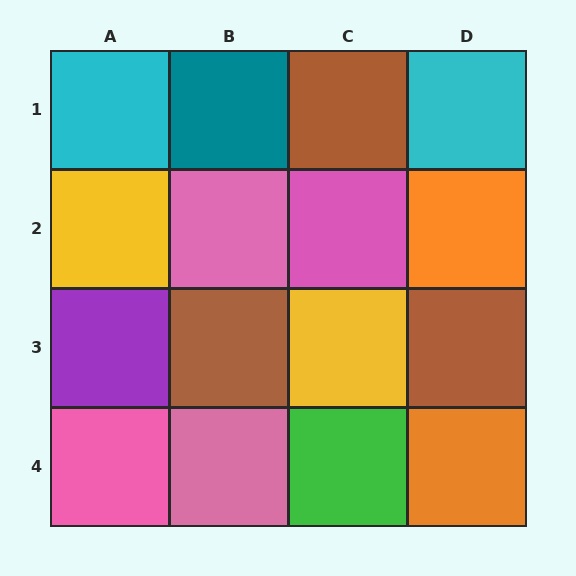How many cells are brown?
3 cells are brown.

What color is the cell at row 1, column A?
Cyan.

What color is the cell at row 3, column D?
Brown.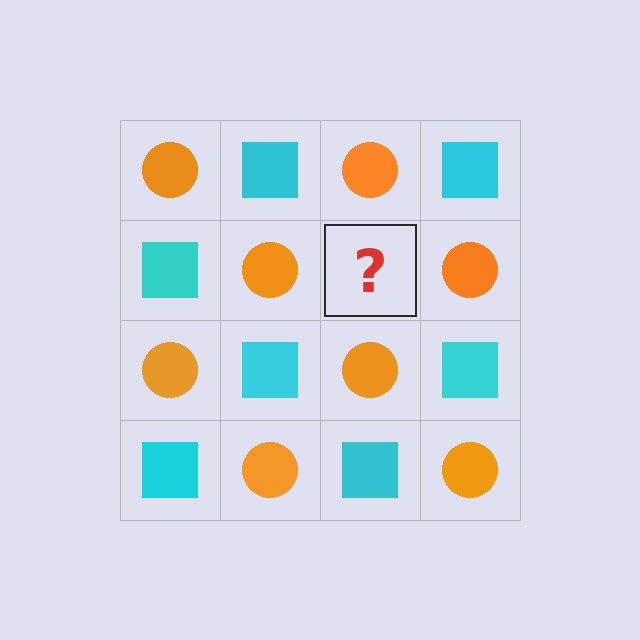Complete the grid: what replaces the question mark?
The question mark should be replaced with a cyan square.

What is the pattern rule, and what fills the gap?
The rule is that it alternates orange circle and cyan square in a checkerboard pattern. The gap should be filled with a cyan square.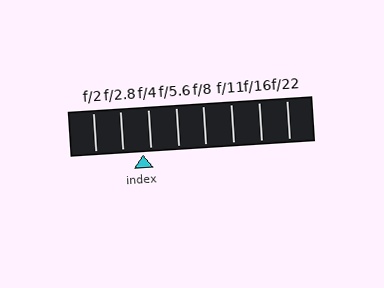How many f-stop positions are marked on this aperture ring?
There are 8 f-stop positions marked.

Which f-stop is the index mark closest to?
The index mark is closest to f/4.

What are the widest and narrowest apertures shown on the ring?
The widest aperture shown is f/2 and the narrowest is f/22.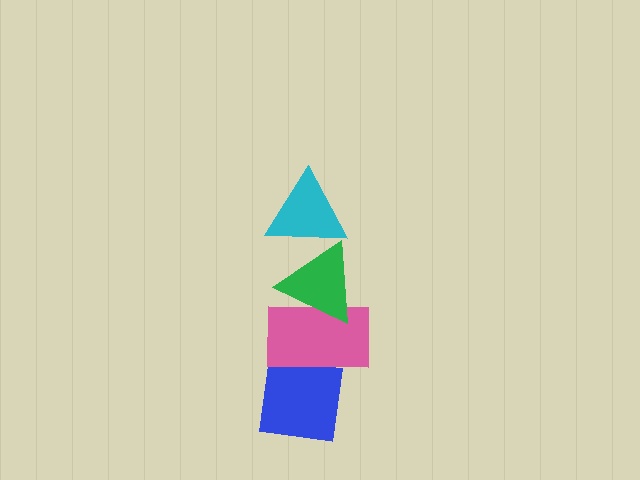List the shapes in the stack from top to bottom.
From top to bottom: the cyan triangle, the green triangle, the pink rectangle, the blue square.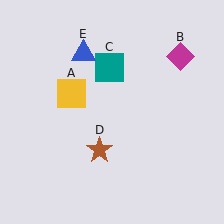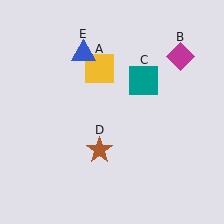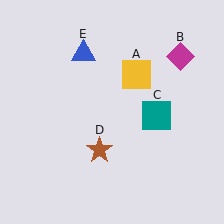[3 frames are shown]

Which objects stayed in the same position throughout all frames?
Magenta diamond (object B) and brown star (object D) and blue triangle (object E) remained stationary.